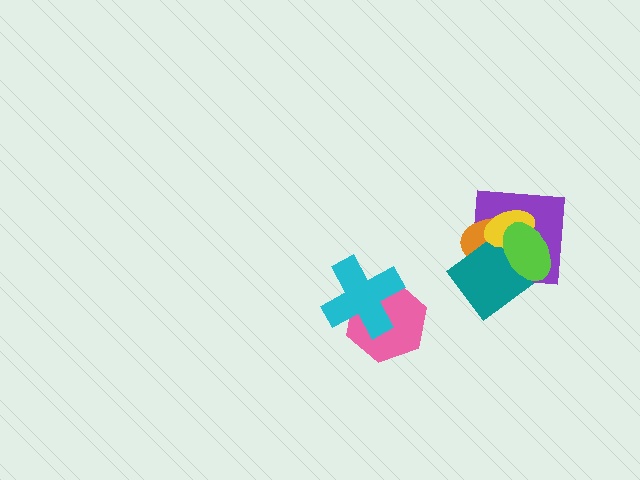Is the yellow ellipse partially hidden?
Yes, it is partially covered by another shape.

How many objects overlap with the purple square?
4 objects overlap with the purple square.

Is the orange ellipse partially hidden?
Yes, it is partially covered by another shape.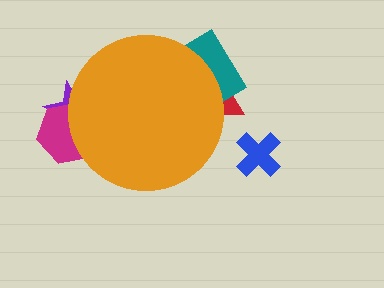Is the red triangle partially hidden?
Yes, the red triangle is partially hidden behind the orange circle.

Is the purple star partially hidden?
Yes, the purple star is partially hidden behind the orange circle.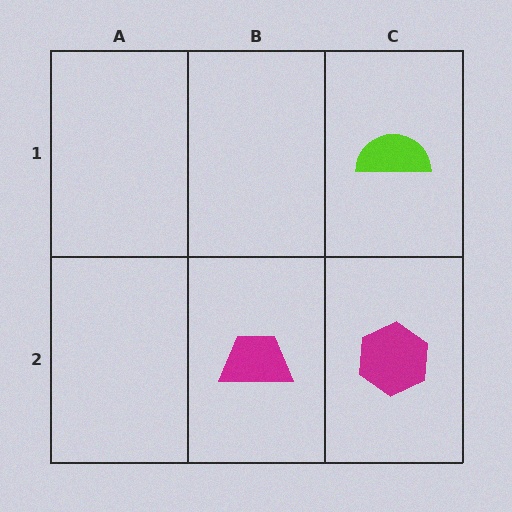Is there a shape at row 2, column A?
No, that cell is empty.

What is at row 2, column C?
A magenta hexagon.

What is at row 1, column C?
A lime semicircle.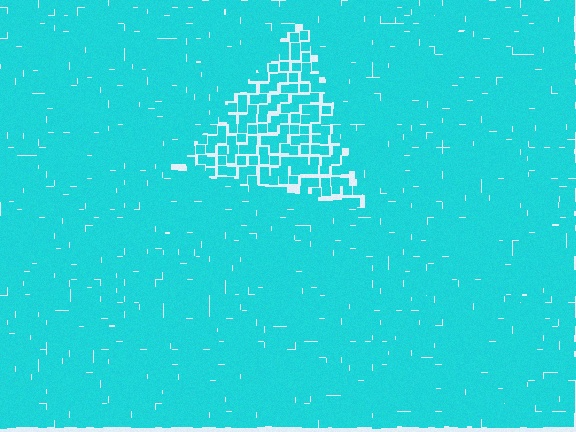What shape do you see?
I see a triangle.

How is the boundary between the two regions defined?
The boundary is defined by a change in element density (approximately 1.8x ratio). All elements are the same color, size, and shape.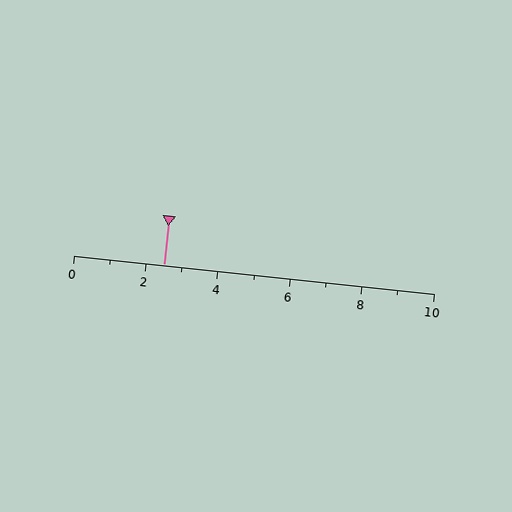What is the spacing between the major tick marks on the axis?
The major ticks are spaced 2 apart.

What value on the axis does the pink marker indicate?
The marker indicates approximately 2.5.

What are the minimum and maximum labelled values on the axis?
The axis runs from 0 to 10.